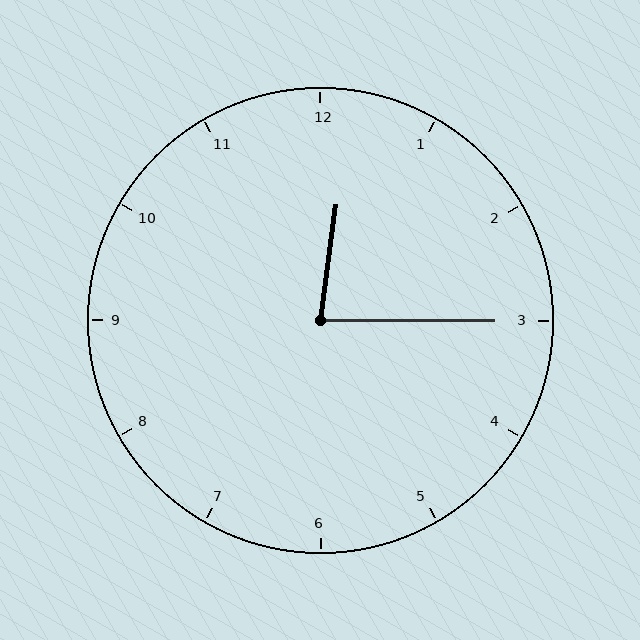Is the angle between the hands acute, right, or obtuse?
It is acute.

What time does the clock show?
12:15.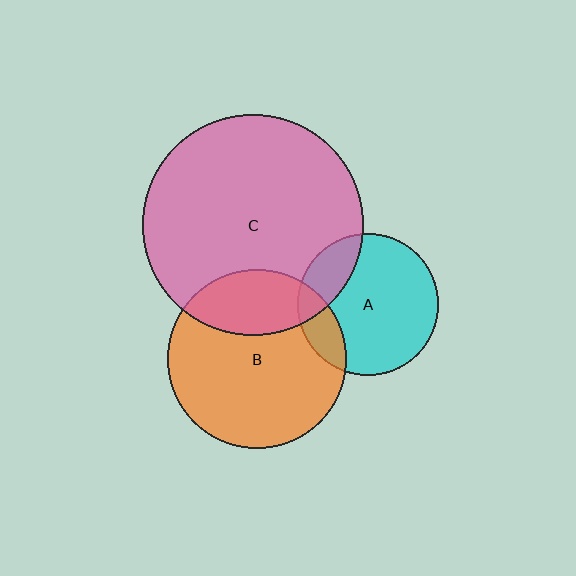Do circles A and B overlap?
Yes.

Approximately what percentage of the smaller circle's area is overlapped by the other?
Approximately 15%.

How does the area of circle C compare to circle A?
Approximately 2.4 times.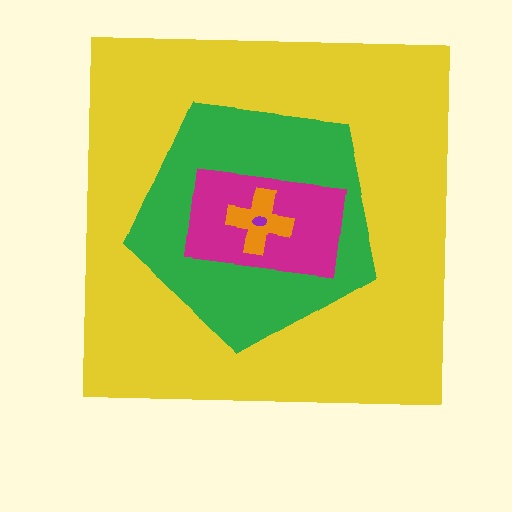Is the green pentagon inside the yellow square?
Yes.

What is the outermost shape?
The yellow square.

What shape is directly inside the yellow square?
The green pentagon.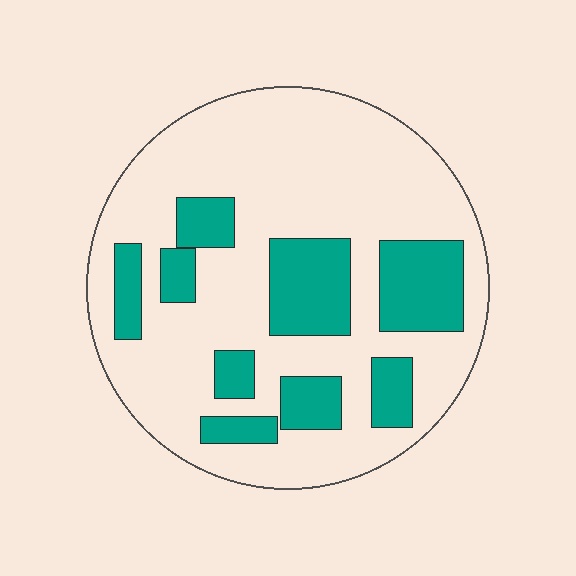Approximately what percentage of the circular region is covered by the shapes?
Approximately 25%.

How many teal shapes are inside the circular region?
9.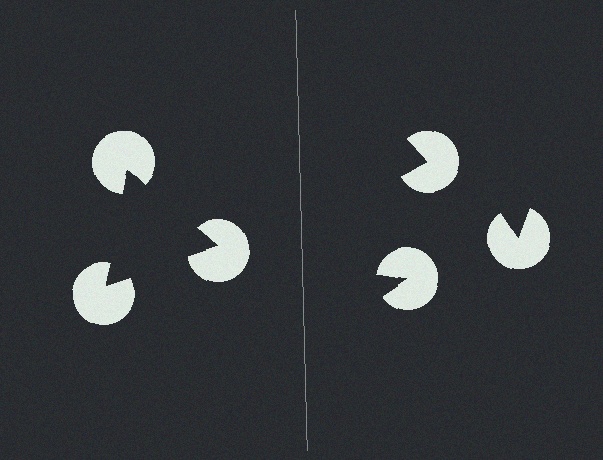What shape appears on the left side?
An illusory triangle.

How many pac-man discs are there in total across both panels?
6 — 3 on each side.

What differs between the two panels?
The pac-man discs are positioned identically on both sides; only the wedge orientations differ. On the left they align to a triangle; on the right they are misaligned.